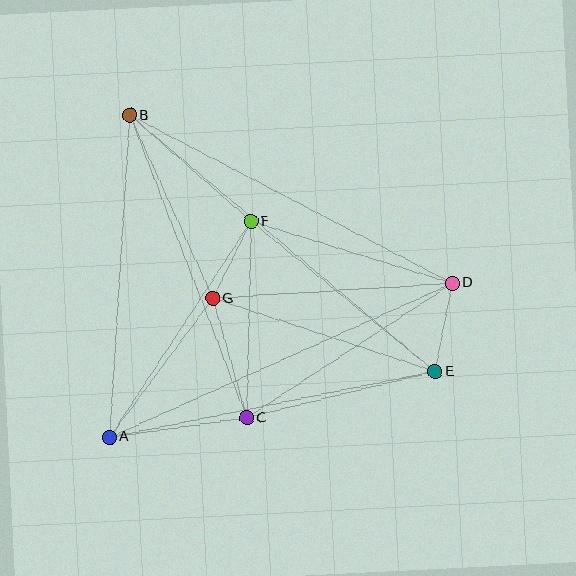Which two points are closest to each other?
Points F and G are closest to each other.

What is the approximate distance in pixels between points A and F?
The distance between A and F is approximately 258 pixels.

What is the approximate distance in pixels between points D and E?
The distance between D and E is approximately 90 pixels.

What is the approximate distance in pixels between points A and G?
The distance between A and G is approximately 173 pixels.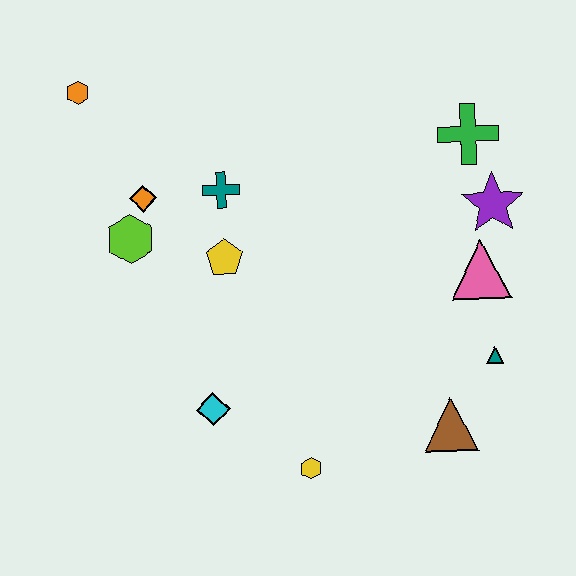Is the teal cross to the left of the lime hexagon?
No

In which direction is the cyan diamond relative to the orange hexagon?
The cyan diamond is below the orange hexagon.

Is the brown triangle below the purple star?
Yes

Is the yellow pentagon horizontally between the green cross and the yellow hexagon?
No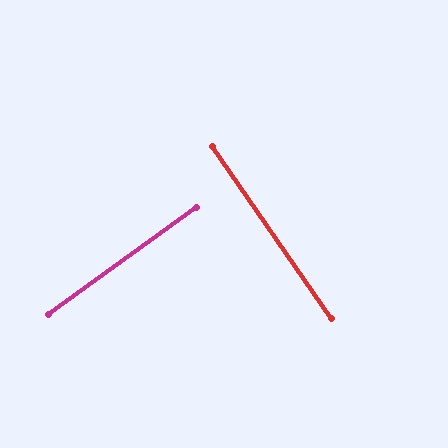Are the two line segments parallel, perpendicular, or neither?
Perpendicular — they meet at approximately 89°.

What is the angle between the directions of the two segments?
Approximately 89 degrees.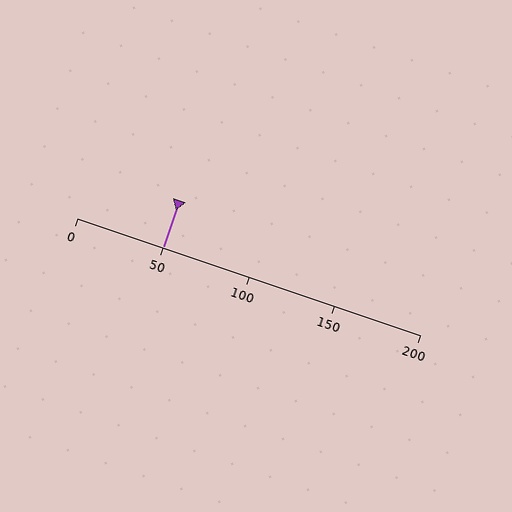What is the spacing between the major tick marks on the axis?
The major ticks are spaced 50 apart.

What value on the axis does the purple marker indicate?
The marker indicates approximately 50.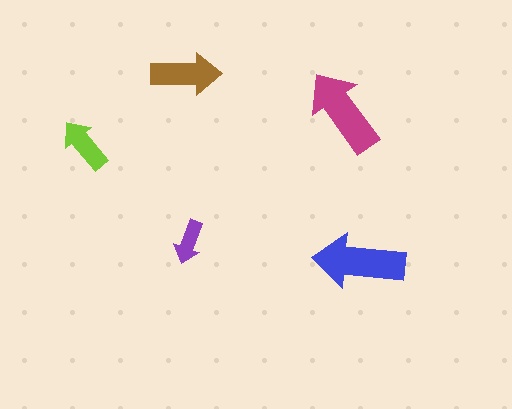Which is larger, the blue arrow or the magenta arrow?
The blue one.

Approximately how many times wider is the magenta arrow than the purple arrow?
About 2 times wider.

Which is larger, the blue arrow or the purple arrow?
The blue one.